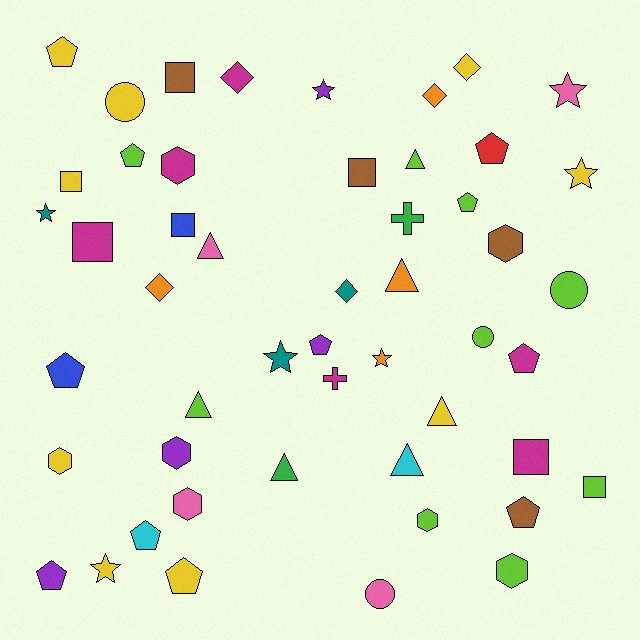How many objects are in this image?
There are 50 objects.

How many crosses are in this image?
There are 2 crosses.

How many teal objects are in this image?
There are 3 teal objects.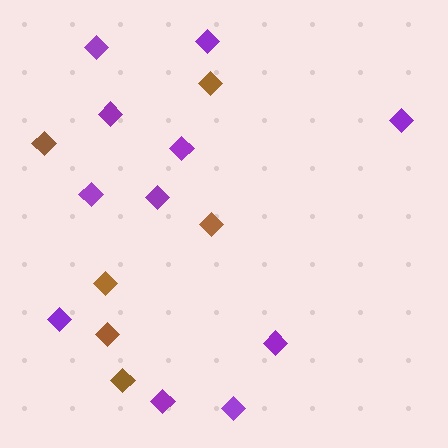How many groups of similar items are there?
There are 2 groups: one group of purple diamonds (11) and one group of brown diamonds (6).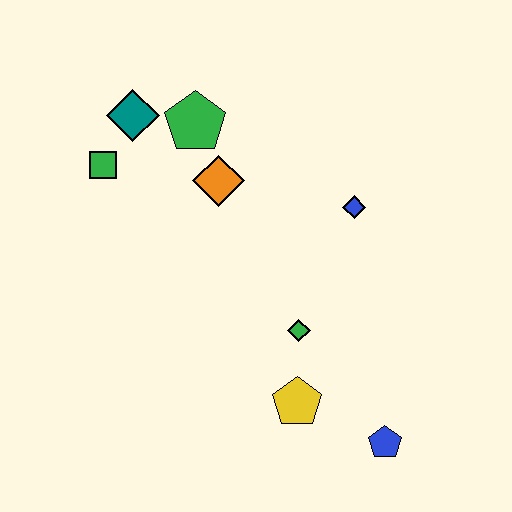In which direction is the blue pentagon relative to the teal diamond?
The blue pentagon is below the teal diamond.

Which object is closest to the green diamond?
The yellow pentagon is closest to the green diamond.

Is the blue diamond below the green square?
Yes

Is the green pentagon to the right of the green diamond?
No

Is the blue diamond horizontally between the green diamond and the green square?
No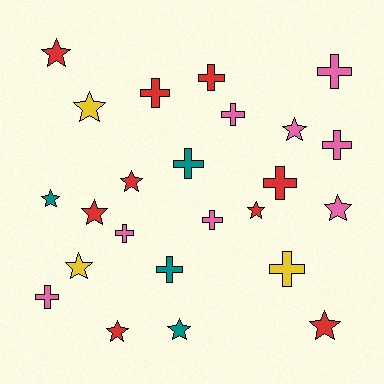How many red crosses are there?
There are 3 red crosses.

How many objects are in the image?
There are 24 objects.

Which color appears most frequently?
Red, with 9 objects.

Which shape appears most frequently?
Cross, with 12 objects.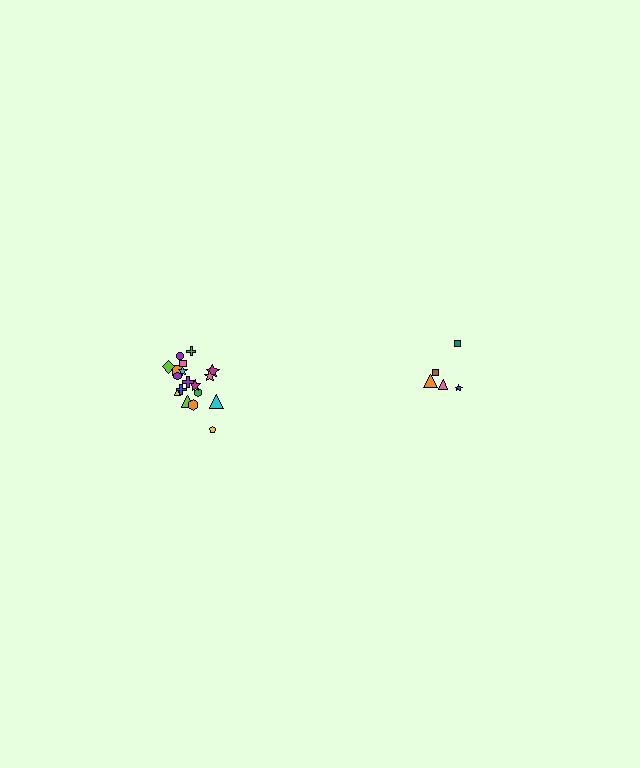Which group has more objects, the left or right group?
The left group.